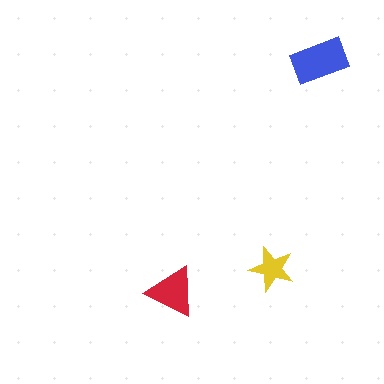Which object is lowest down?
The red triangle is bottommost.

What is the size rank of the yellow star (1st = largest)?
3rd.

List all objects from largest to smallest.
The blue rectangle, the red triangle, the yellow star.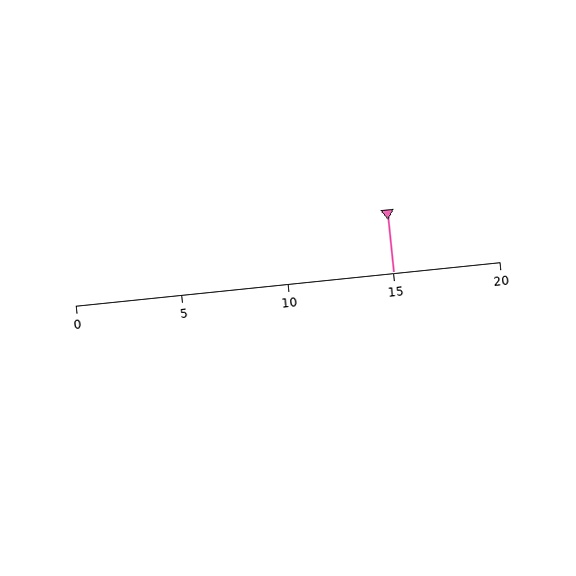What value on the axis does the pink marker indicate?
The marker indicates approximately 15.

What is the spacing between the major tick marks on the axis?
The major ticks are spaced 5 apart.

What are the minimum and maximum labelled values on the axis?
The axis runs from 0 to 20.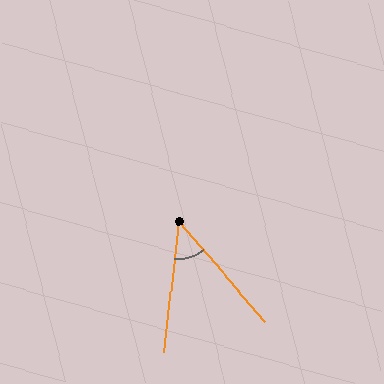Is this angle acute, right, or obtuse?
It is acute.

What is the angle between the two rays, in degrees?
Approximately 47 degrees.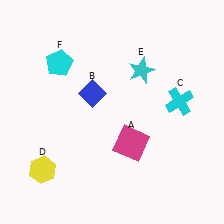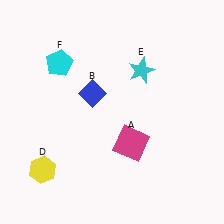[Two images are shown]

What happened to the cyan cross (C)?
The cyan cross (C) was removed in Image 2. It was in the top-right area of Image 1.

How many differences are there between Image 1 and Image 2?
There is 1 difference between the two images.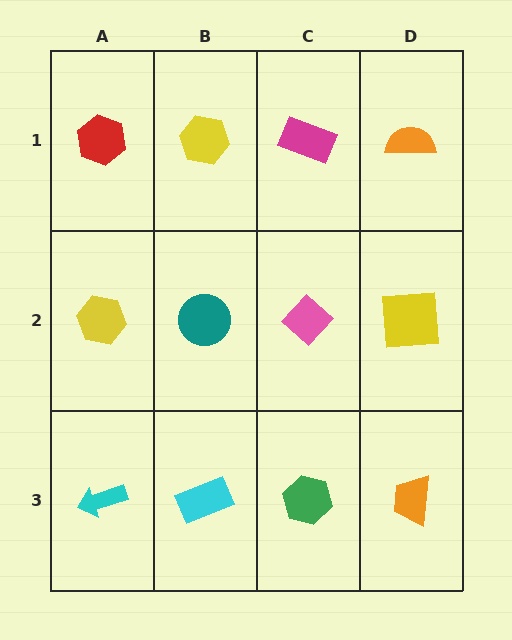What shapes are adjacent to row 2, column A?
A red hexagon (row 1, column A), a cyan arrow (row 3, column A), a teal circle (row 2, column B).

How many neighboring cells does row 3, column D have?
2.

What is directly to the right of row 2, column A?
A teal circle.